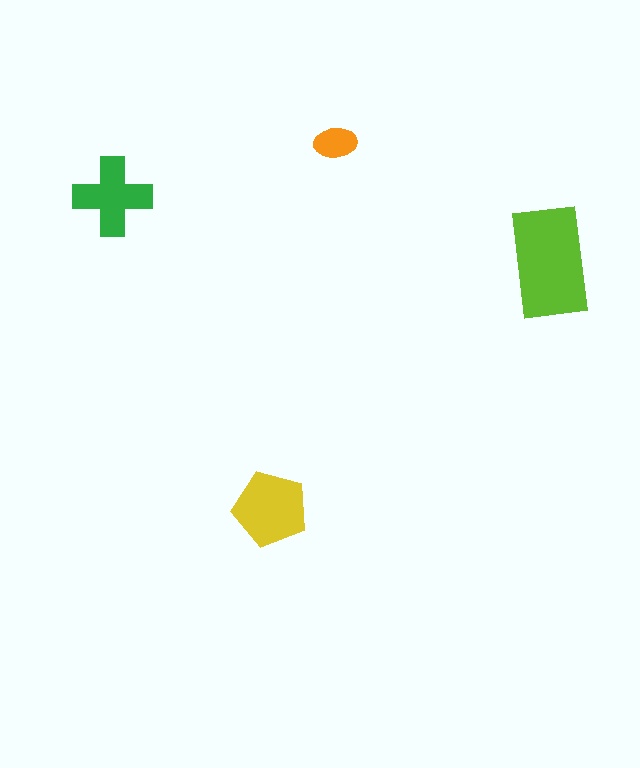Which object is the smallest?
The orange ellipse.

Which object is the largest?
The lime rectangle.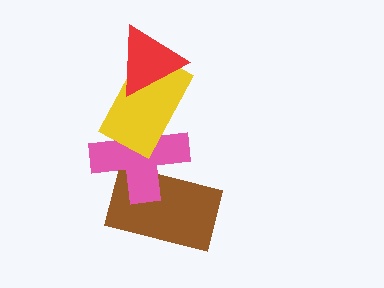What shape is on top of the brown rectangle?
The pink cross is on top of the brown rectangle.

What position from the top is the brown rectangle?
The brown rectangle is 4th from the top.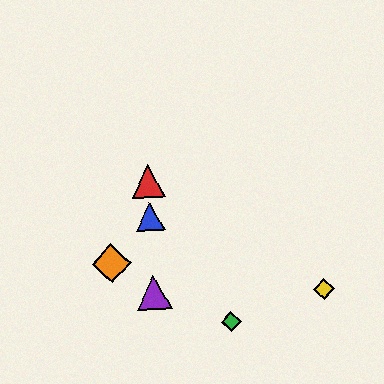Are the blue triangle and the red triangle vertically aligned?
Yes, both are at x≈150.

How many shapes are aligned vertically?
3 shapes (the red triangle, the blue triangle, the purple triangle) are aligned vertically.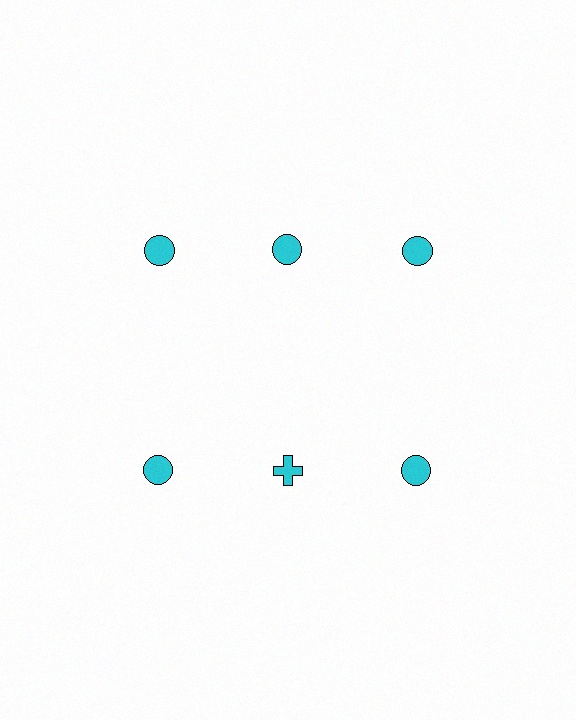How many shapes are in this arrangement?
There are 6 shapes arranged in a grid pattern.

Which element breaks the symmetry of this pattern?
The cyan cross in the second row, second from left column breaks the symmetry. All other shapes are cyan circles.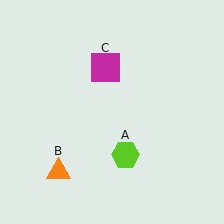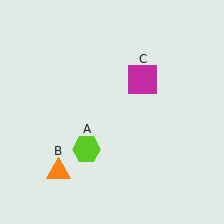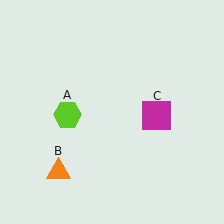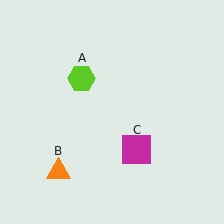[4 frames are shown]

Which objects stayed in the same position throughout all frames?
Orange triangle (object B) remained stationary.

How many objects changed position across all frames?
2 objects changed position: lime hexagon (object A), magenta square (object C).